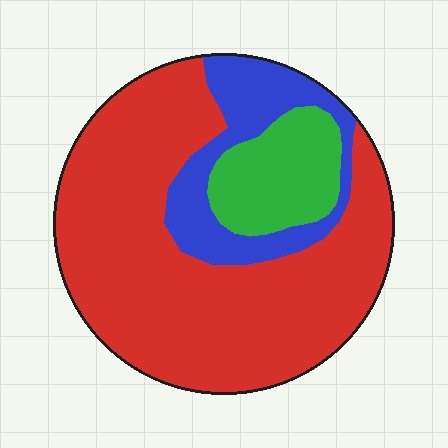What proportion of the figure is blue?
Blue covers around 20% of the figure.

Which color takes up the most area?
Red, at roughly 70%.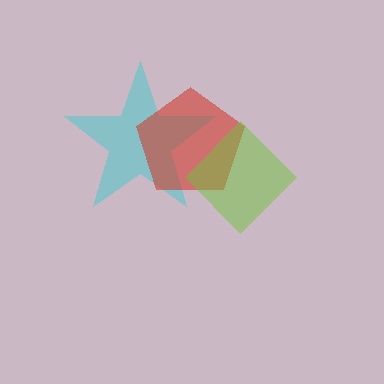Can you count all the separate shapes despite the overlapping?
Yes, there are 3 separate shapes.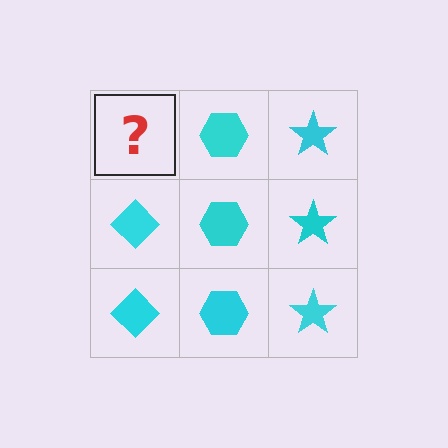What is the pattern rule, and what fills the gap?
The rule is that each column has a consistent shape. The gap should be filled with a cyan diamond.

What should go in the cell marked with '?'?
The missing cell should contain a cyan diamond.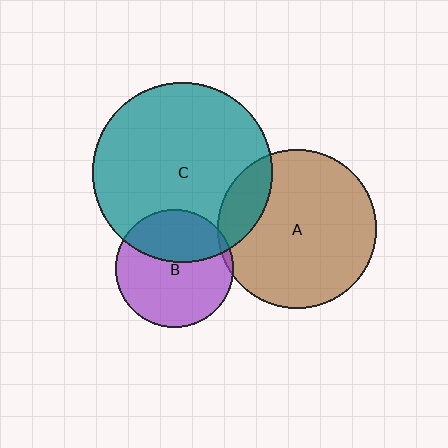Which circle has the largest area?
Circle C (teal).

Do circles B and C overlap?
Yes.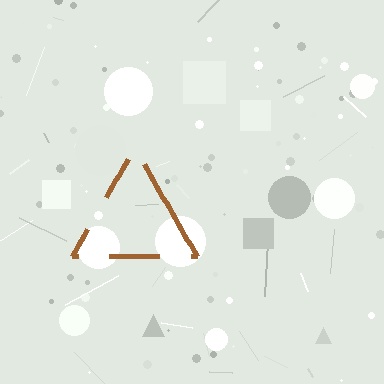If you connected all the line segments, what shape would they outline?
They would outline a triangle.